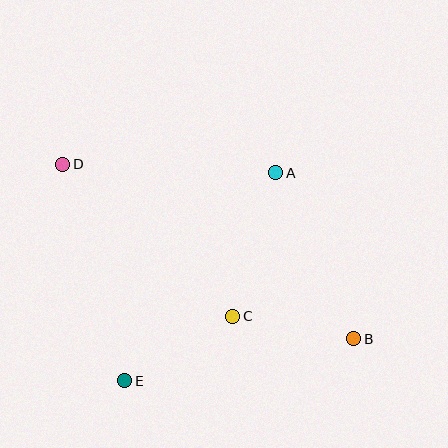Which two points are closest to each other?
Points B and C are closest to each other.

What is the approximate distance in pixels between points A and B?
The distance between A and B is approximately 183 pixels.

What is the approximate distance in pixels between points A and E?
The distance between A and E is approximately 257 pixels.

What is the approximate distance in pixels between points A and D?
The distance between A and D is approximately 213 pixels.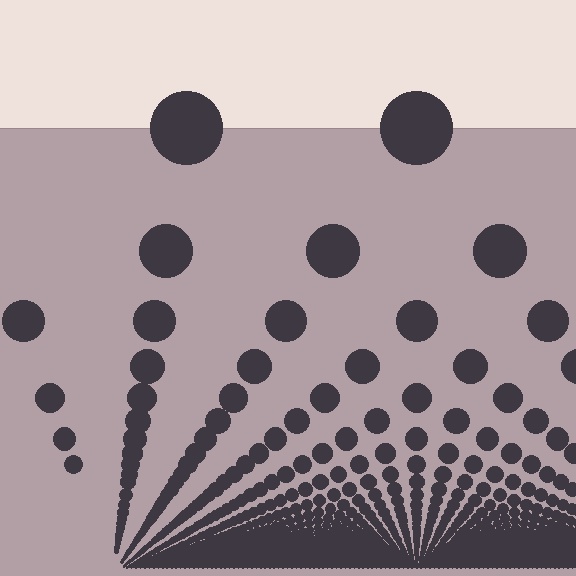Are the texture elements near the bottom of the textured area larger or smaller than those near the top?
Smaller. The gradient is inverted — elements near the bottom are smaller and denser.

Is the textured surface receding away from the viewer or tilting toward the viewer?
The surface appears to tilt toward the viewer. Texture elements get larger and sparser toward the top.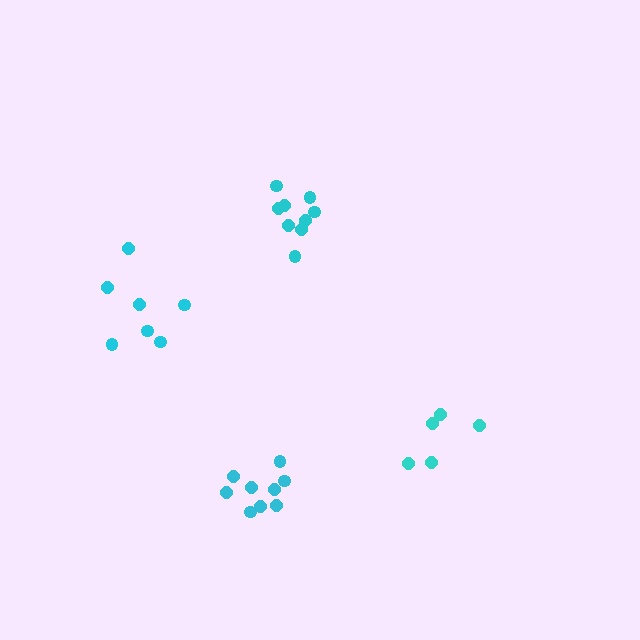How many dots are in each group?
Group 1: 7 dots, Group 2: 5 dots, Group 3: 9 dots, Group 4: 9 dots (30 total).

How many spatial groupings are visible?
There are 4 spatial groupings.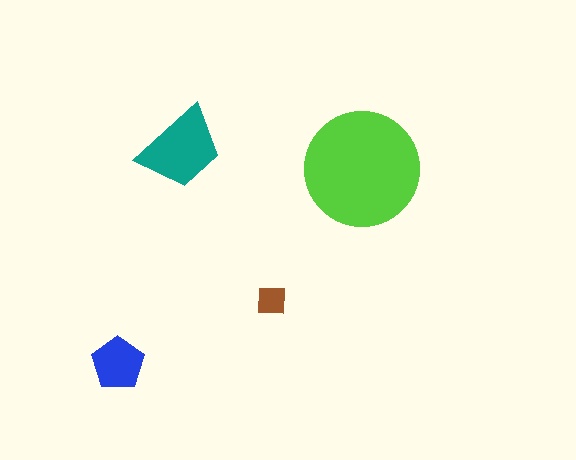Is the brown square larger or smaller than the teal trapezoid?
Smaller.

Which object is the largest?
The lime circle.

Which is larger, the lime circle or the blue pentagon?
The lime circle.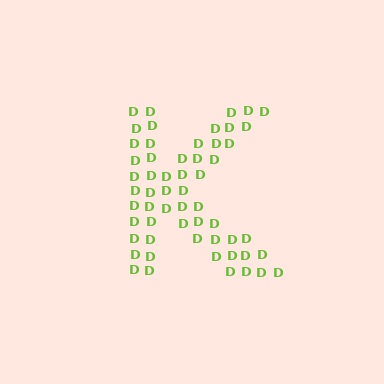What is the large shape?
The large shape is the letter K.